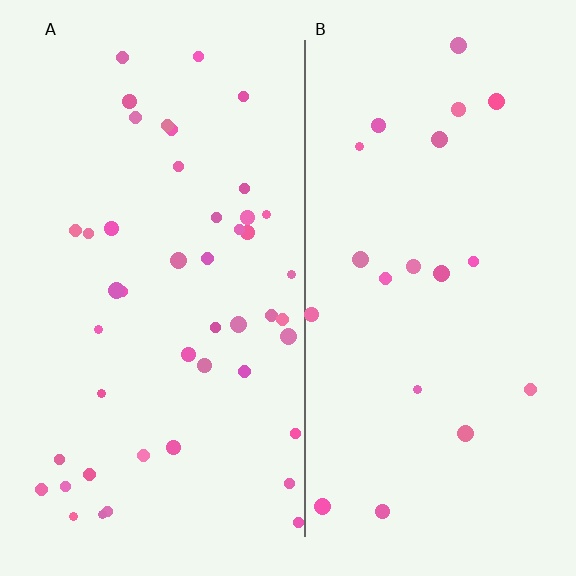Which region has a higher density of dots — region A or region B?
A (the left).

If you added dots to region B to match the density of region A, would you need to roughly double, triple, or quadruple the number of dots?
Approximately double.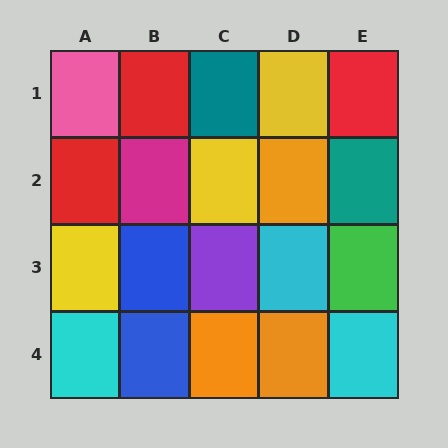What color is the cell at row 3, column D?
Cyan.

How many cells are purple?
1 cell is purple.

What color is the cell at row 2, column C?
Yellow.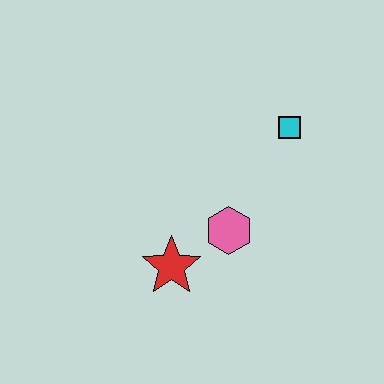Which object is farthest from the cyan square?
The red star is farthest from the cyan square.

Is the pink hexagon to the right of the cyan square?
No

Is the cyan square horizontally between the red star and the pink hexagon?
No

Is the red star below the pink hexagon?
Yes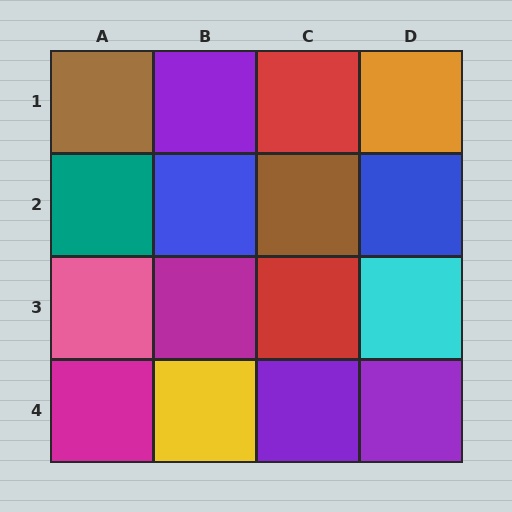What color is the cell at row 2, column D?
Blue.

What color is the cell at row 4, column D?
Purple.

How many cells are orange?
1 cell is orange.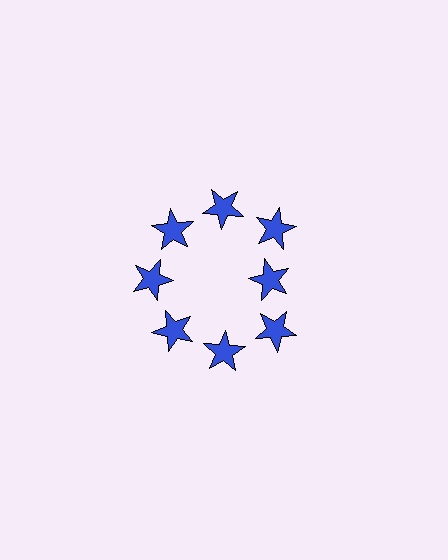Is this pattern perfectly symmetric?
No. The 8 blue stars are arranged in a ring, but one element near the 3 o'clock position is pulled inward toward the center, breaking the 8-fold rotational symmetry.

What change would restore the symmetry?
The symmetry would be restored by moving it outward, back onto the ring so that all 8 stars sit at equal angles and equal distance from the center.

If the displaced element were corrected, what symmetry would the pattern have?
It would have 8-fold rotational symmetry — the pattern would map onto itself every 45 degrees.